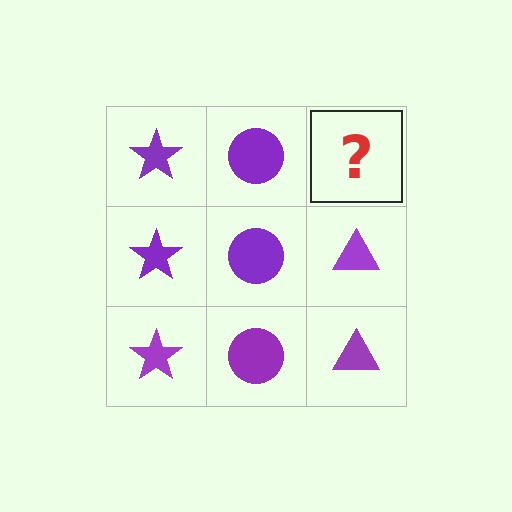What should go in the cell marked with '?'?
The missing cell should contain a purple triangle.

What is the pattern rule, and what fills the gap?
The rule is that each column has a consistent shape. The gap should be filled with a purple triangle.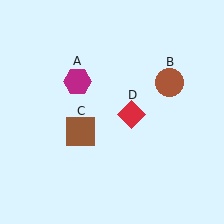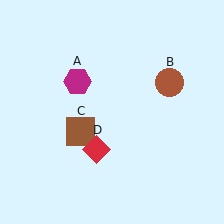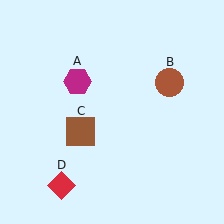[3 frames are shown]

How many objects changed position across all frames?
1 object changed position: red diamond (object D).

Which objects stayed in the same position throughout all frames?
Magenta hexagon (object A) and brown circle (object B) and brown square (object C) remained stationary.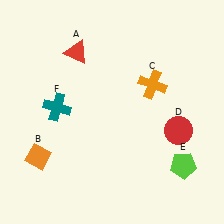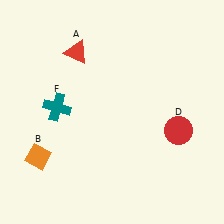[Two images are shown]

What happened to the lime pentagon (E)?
The lime pentagon (E) was removed in Image 2. It was in the bottom-right area of Image 1.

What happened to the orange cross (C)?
The orange cross (C) was removed in Image 2. It was in the top-right area of Image 1.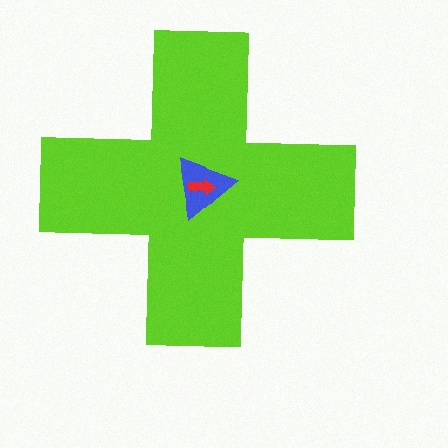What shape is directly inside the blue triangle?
The red arrow.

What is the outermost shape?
The lime cross.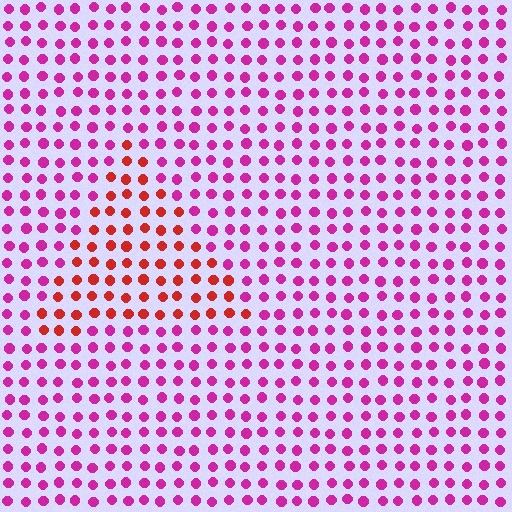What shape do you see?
I see a triangle.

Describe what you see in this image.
The image is filled with small magenta elements in a uniform arrangement. A triangle-shaped region is visible where the elements are tinted to a slightly different hue, forming a subtle color boundary.